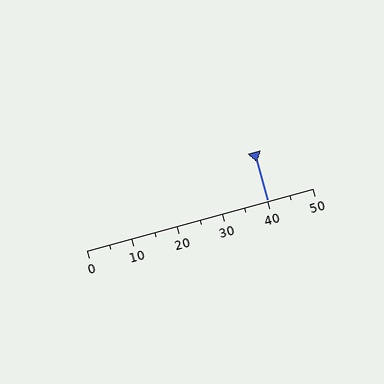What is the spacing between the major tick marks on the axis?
The major ticks are spaced 10 apart.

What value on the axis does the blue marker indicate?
The marker indicates approximately 40.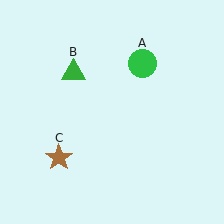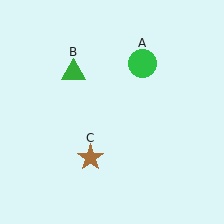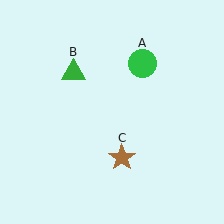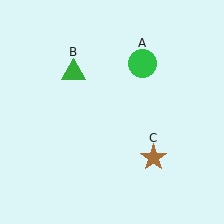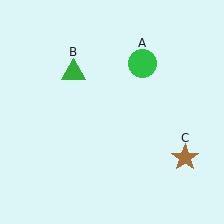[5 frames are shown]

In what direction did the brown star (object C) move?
The brown star (object C) moved right.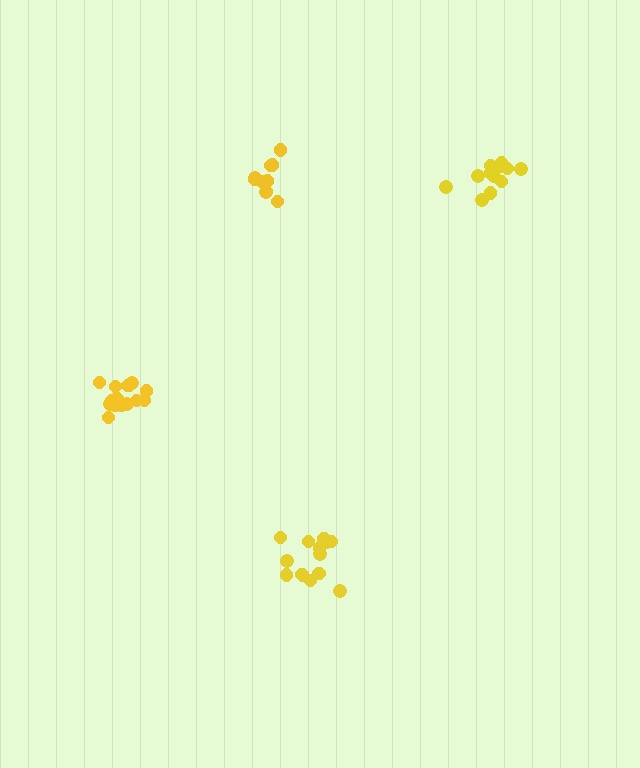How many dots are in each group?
Group 1: 14 dots, Group 2: 16 dots, Group 3: 10 dots, Group 4: 14 dots (54 total).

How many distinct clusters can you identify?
There are 4 distinct clusters.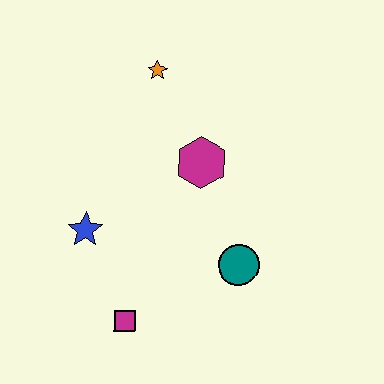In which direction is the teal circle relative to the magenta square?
The teal circle is to the right of the magenta square.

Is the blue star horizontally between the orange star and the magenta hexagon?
No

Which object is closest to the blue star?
The magenta square is closest to the blue star.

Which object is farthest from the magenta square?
The orange star is farthest from the magenta square.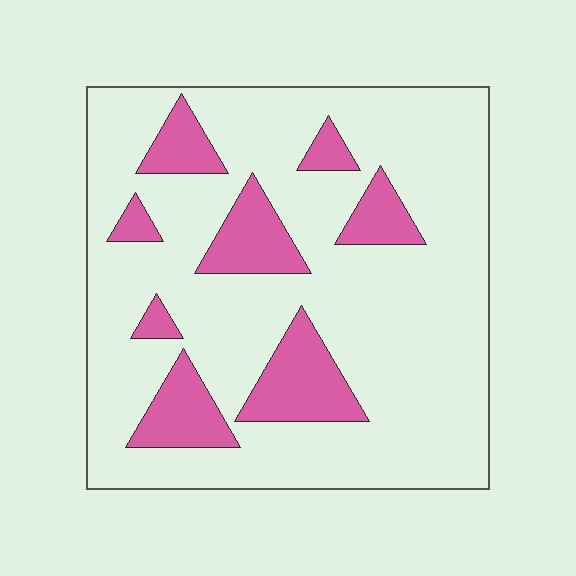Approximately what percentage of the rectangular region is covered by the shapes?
Approximately 20%.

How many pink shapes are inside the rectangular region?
8.